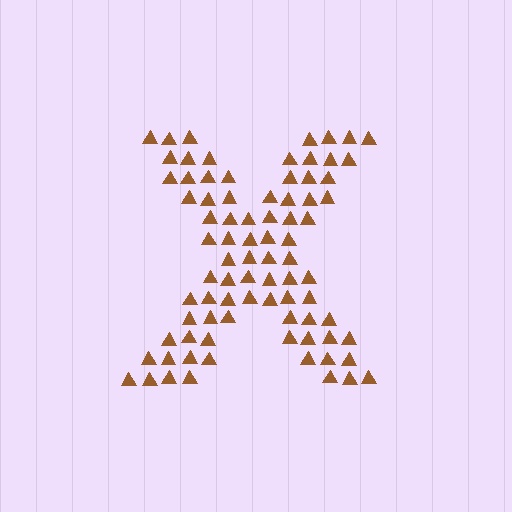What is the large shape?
The large shape is the letter X.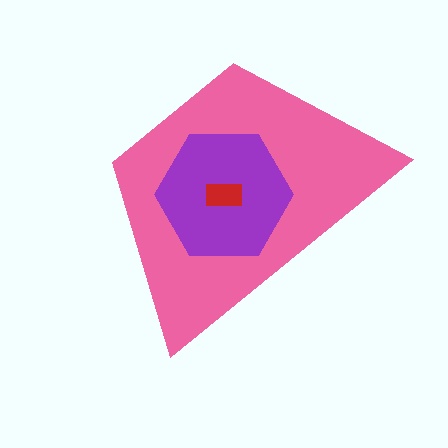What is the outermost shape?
The pink trapezoid.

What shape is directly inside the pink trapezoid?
The purple hexagon.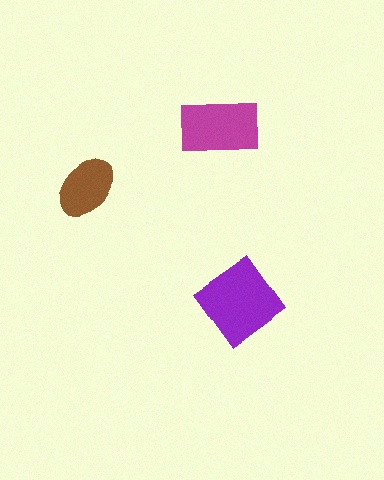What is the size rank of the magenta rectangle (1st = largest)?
2nd.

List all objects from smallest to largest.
The brown ellipse, the magenta rectangle, the purple diamond.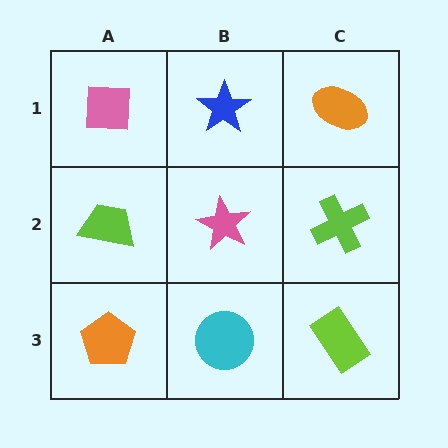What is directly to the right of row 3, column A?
A cyan circle.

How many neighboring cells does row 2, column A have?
3.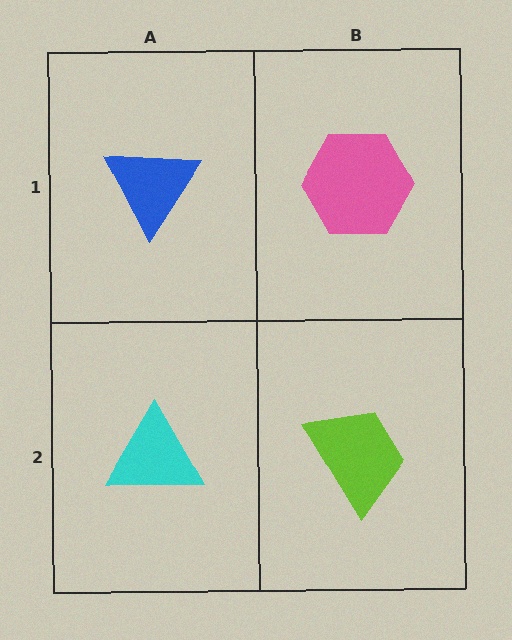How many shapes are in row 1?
2 shapes.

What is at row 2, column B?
A lime trapezoid.